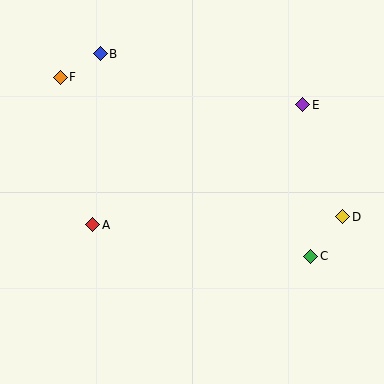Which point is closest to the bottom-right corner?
Point C is closest to the bottom-right corner.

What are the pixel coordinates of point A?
Point A is at (93, 225).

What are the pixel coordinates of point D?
Point D is at (343, 217).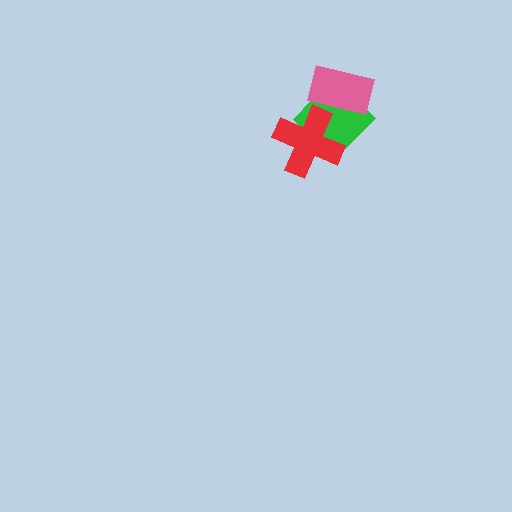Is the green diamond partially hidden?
Yes, it is partially covered by another shape.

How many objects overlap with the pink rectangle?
1 object overlaps with the pink rectangle.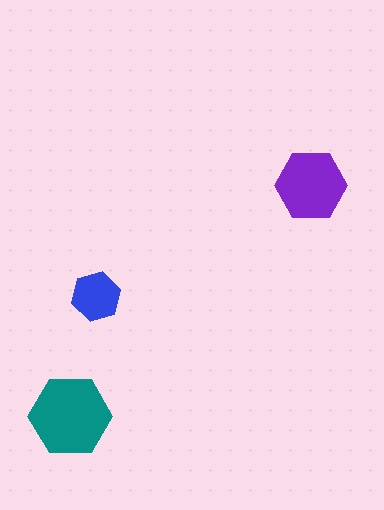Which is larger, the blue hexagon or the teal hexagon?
The teal one.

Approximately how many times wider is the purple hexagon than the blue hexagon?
About 1.5 times wider.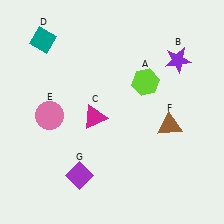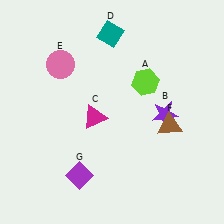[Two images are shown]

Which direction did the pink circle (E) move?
The pink circle (E) moved up.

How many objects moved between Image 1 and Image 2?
3 objects moved between the two images.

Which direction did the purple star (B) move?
The purple star (B) moved down.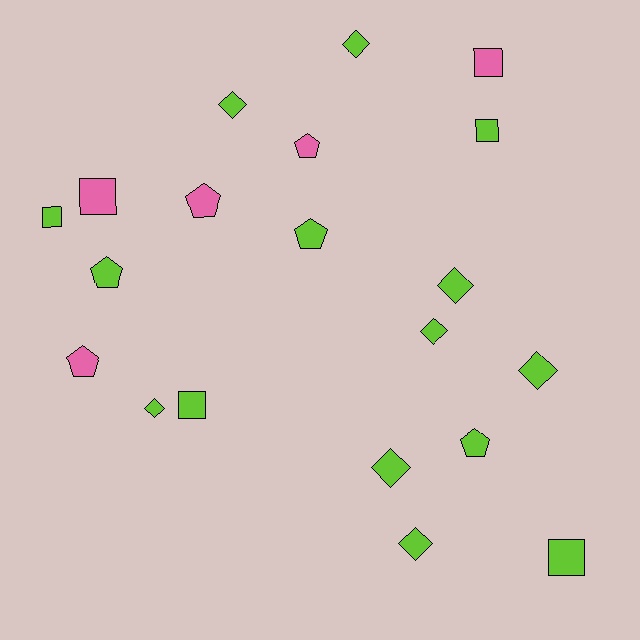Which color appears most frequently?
Lime, with 15 objects.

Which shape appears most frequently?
Diamond, with 8 objects.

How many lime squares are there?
There are 4 lime squares.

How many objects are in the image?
There are 20 objects.